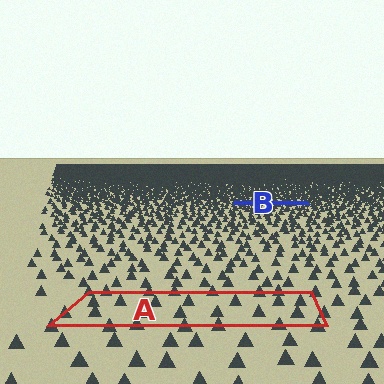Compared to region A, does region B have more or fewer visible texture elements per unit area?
Region B has more texture elements per unit area — they are packed more densely because it is farther away.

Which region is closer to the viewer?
Region A is closer. The texture elements there are larger and more spread out.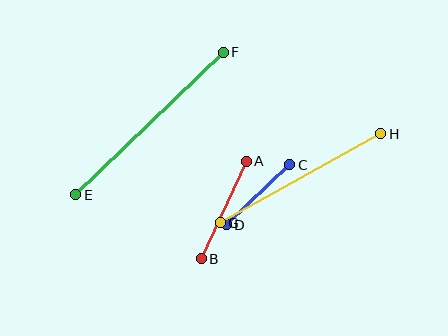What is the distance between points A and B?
The distance is approximately 107 pixels.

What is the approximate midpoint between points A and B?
The midpoint is at approximately (224, 210) pixels.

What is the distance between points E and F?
The distance is approximately 205 pixels.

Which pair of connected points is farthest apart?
Points E and F are farthest apart.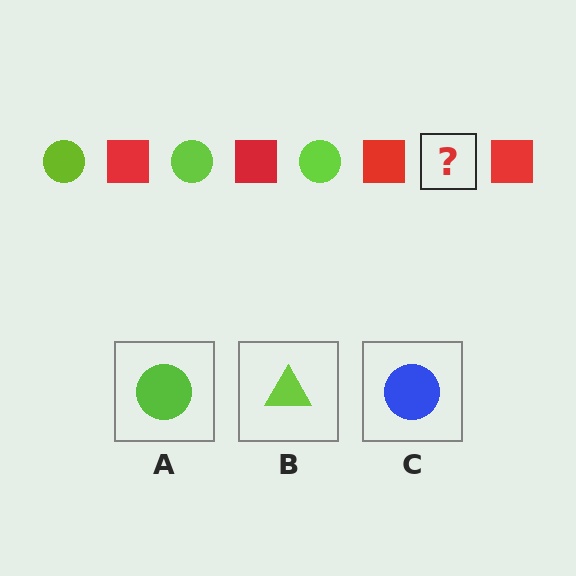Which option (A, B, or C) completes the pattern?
A.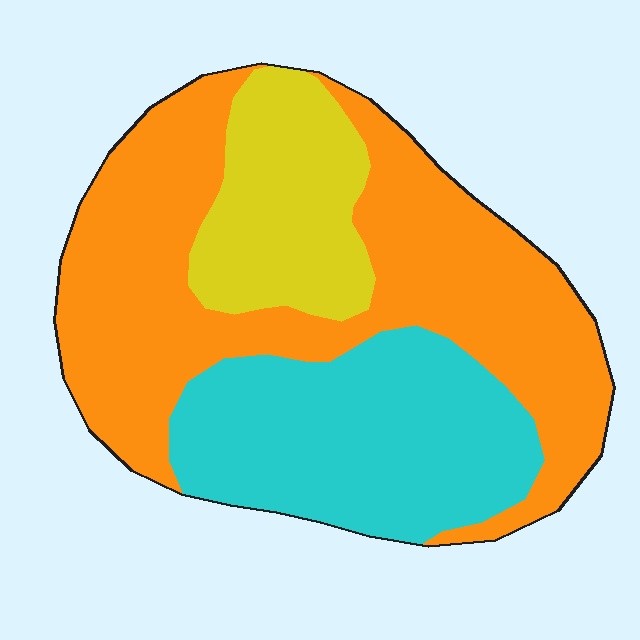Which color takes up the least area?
Yellow, at roughly 20%.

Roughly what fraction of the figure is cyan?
Cyan takes up about one third (1/3) of the figure.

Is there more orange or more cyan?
Orange.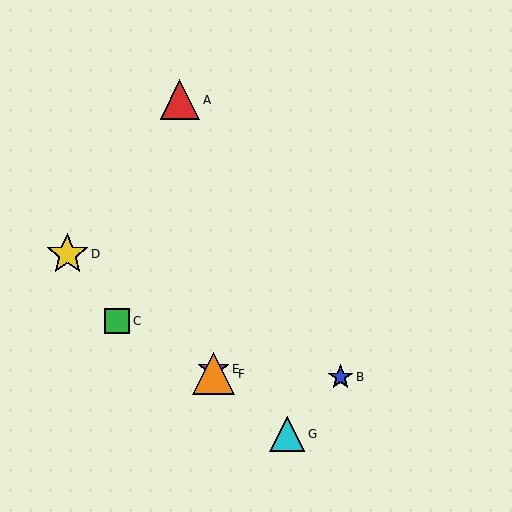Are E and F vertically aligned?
Yes, both are at x≈213.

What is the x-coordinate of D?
Object D is at x≈67.